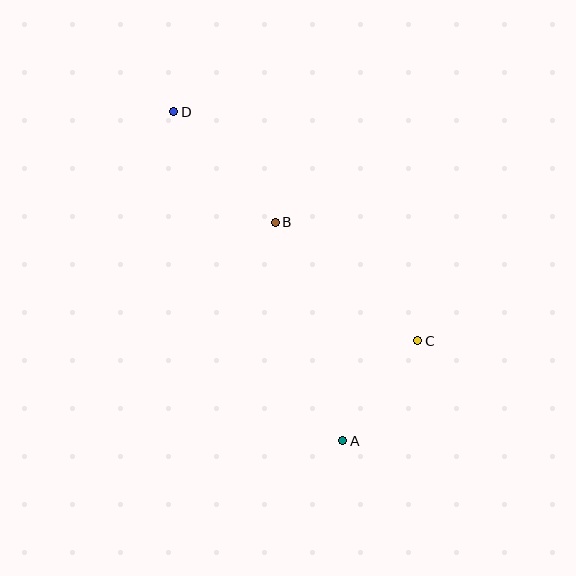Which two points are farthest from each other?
Points A and D are farthest from each other.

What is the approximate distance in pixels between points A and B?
The distance between A and B is approximately 228 pixels.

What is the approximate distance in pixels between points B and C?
The distance between B and C is approximately 185 pixels.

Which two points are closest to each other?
Points A and C are closest to each other.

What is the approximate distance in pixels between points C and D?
The distance between C and D is approximately 334 pixels.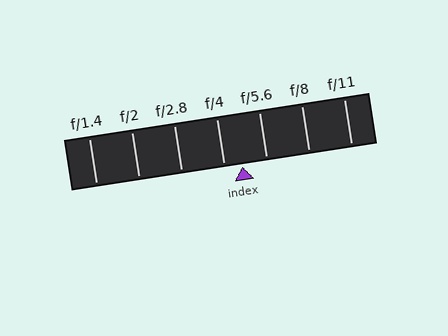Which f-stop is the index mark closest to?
The index mark is closest to f/4.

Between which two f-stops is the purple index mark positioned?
The index mark is between f/4 and f/5.6.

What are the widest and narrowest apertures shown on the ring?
The widest aperture shown is f/1.4 and the narrowest is f/11.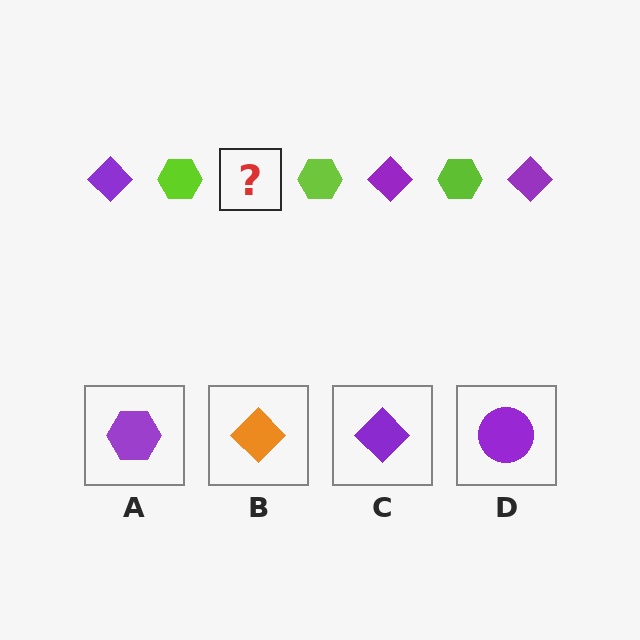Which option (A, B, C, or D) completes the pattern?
C.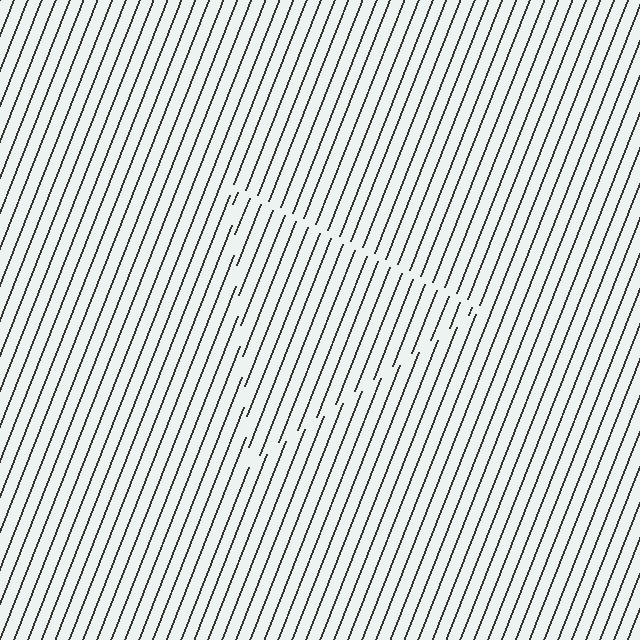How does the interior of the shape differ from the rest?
The interior of the shape contains the same grating, shifted by half a period — the contour is defined by the phase discontinuity where line-ends from the inner and outer gratings abut.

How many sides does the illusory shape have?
3 sides — the line-ends trace a triangle.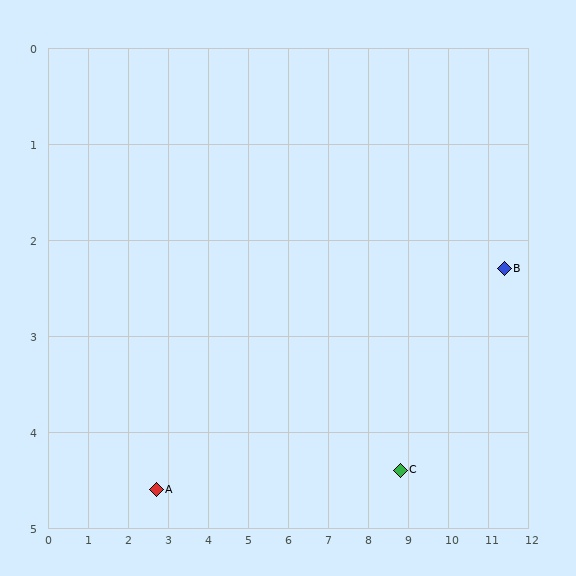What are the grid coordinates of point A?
Point A is at approximately (2.7, 4.6).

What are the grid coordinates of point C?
Point C is at approximately (8.8, 4.4).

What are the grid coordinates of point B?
Point B is at approximately (11.4, 2.3).